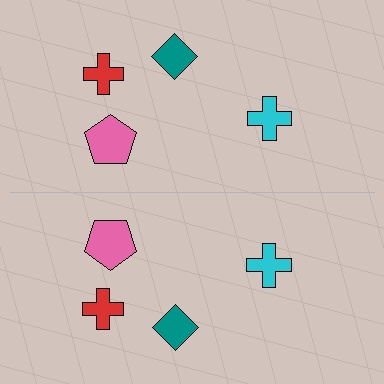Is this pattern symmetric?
Yes, this pattern has bilateral (reflection) symmetry.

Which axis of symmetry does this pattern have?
The pattern has a horizontal axis of symmetry running through the center of the image.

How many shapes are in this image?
There are 8 shapes in this image.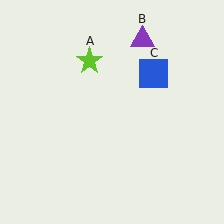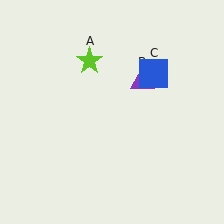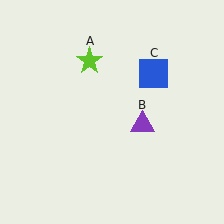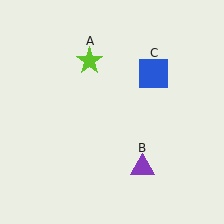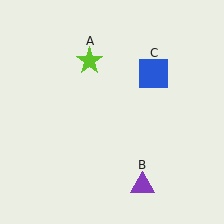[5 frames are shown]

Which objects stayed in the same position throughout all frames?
Lime star (object A) and blue square (object C) remained stationary.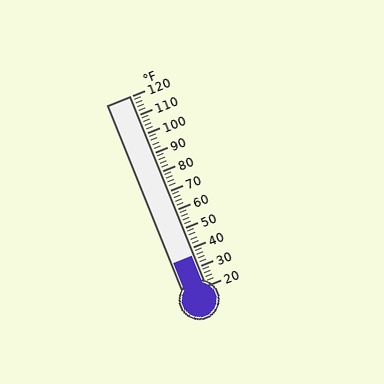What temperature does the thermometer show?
The thermometer shows approximately 36°F.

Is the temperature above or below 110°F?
The temperature is below 110°F.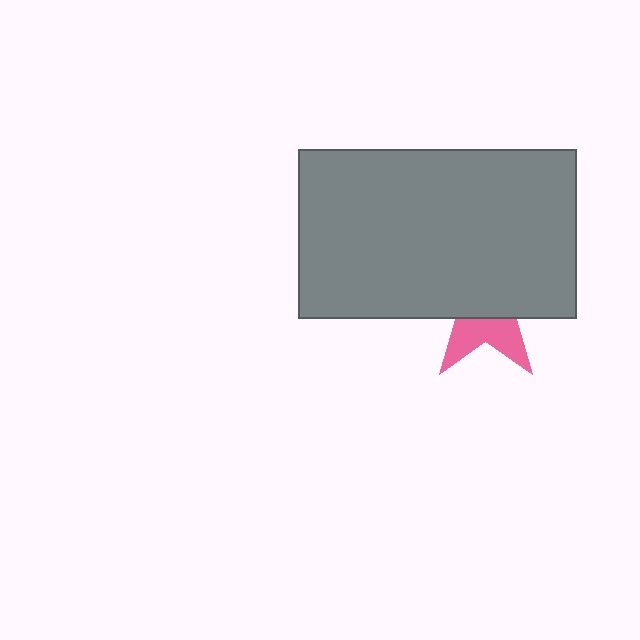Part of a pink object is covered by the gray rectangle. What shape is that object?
It is a star.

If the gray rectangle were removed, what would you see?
You would see the complete pink star.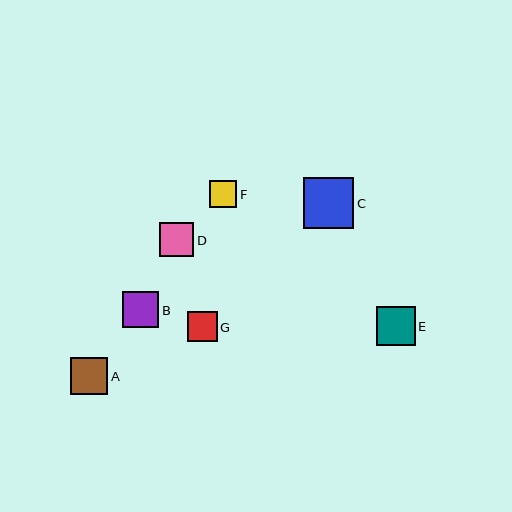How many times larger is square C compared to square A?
Square C is approximately 1.4 times the size of square A.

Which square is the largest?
Square C is the largest with a size of approximately 51 pixels.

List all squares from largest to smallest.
From largest to smallest: C, E, A, B, D, G, F.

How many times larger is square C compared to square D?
Square C is approximately 1.5 times the size of square D.